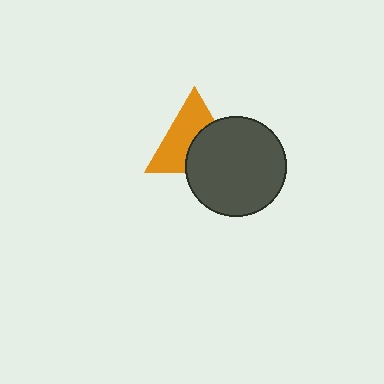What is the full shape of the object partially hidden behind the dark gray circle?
The partially hidden object is an orange triangle.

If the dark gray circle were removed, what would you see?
You would see the complete orange triangle.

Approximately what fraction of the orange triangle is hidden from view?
Roughly 45% of the orange triangle is hidden behind the dark gray circle.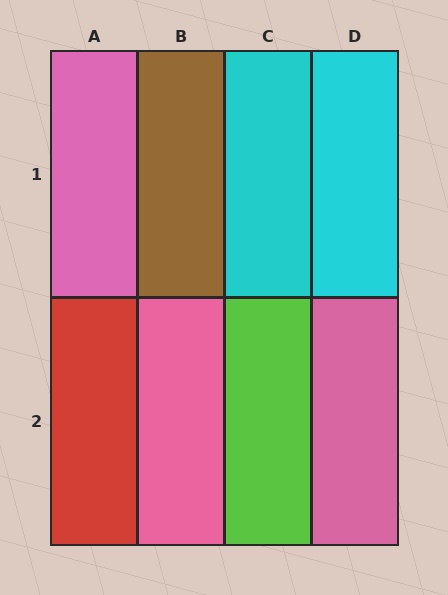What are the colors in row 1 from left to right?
Pink, brown, cyan, cyan.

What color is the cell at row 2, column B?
Pink.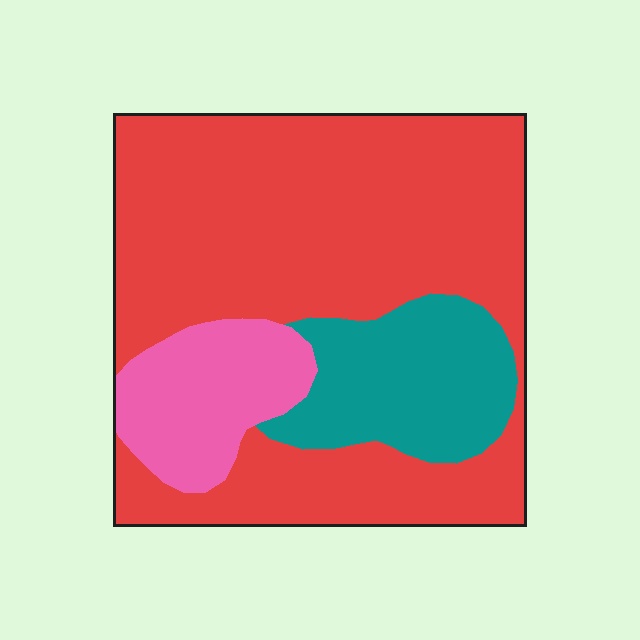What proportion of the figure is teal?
Teal takes up about one sixth (1/6) of the figure.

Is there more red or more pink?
Red.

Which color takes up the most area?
Red, at roughly 70%.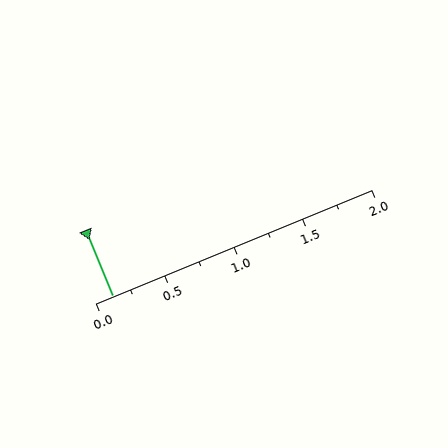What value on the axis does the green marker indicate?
The marker indicates approximately 0.12.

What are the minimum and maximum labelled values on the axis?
The axis runs from 0.0 to 2.0.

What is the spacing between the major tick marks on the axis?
The major ticks are spaced 0.5 apart.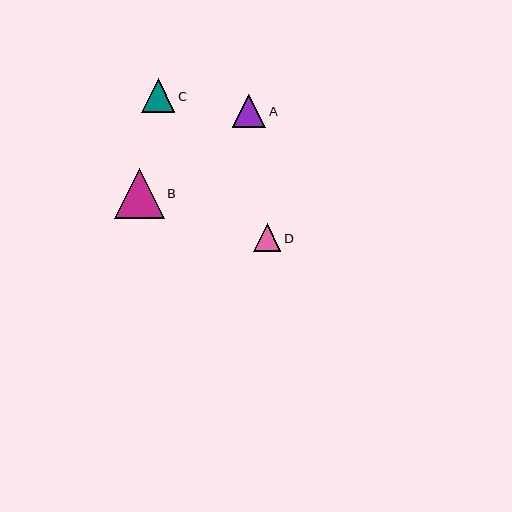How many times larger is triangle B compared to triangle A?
Triangle B is approximately 1.5 times the size of triangle A.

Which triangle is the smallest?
Triangle D is the smallest with a size of approximately 28 pixels.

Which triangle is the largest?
Triangle B is the largest with a size of approximately 49 pixels.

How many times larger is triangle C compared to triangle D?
Triangle C is approximately 1.2 times the size of triangle D.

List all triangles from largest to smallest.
From largest to smallest: B, A, C, D.